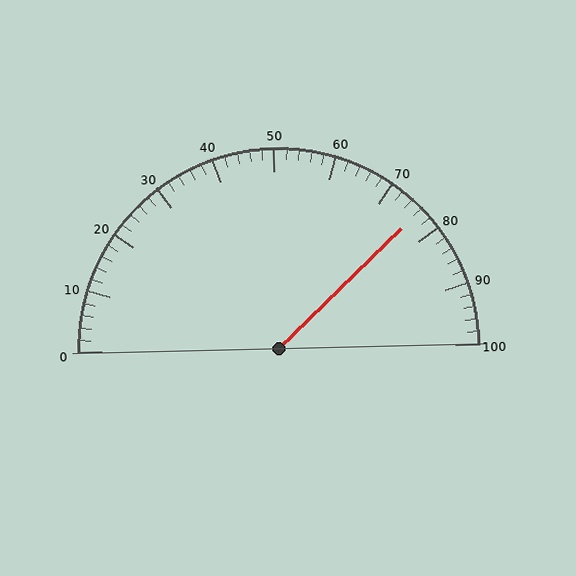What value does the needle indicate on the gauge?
The needle indicates approximately 76.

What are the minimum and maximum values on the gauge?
The gauge ranges from 0 to 100.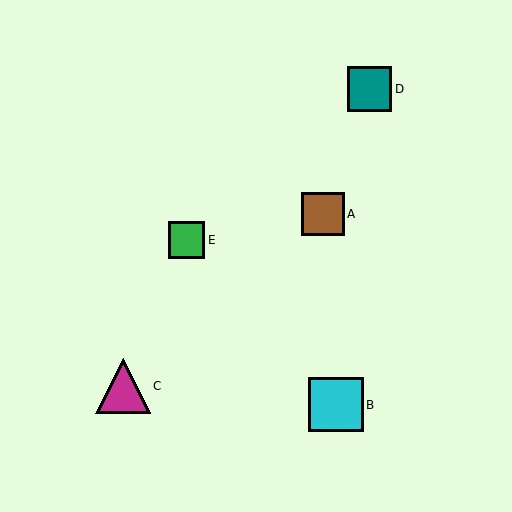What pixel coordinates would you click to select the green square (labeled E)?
Click at (186, 240) to select the green square E.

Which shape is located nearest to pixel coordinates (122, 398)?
The magenta triangle (labeled C) at (123, 386) is nearest to that location.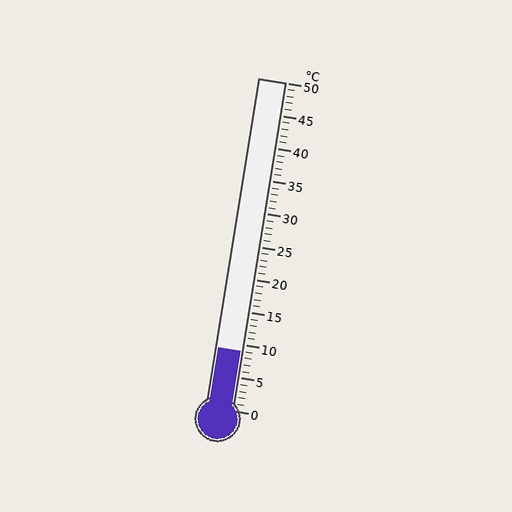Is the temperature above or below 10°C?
The temperature is below 10°C.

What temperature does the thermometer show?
The thermometer shows approximately 9°C.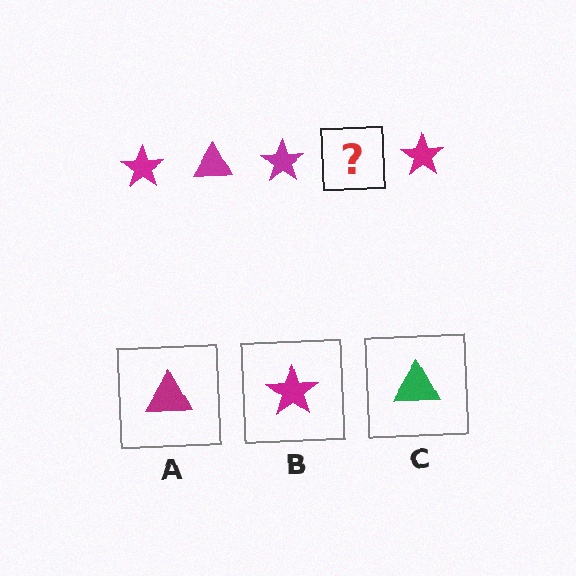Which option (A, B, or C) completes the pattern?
A.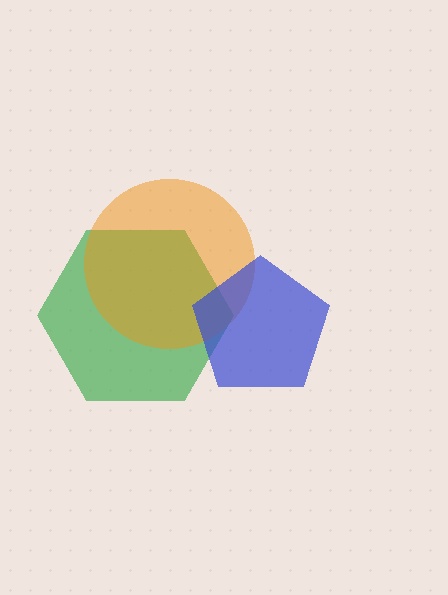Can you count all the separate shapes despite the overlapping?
Yes, there are 3 separate shapes.